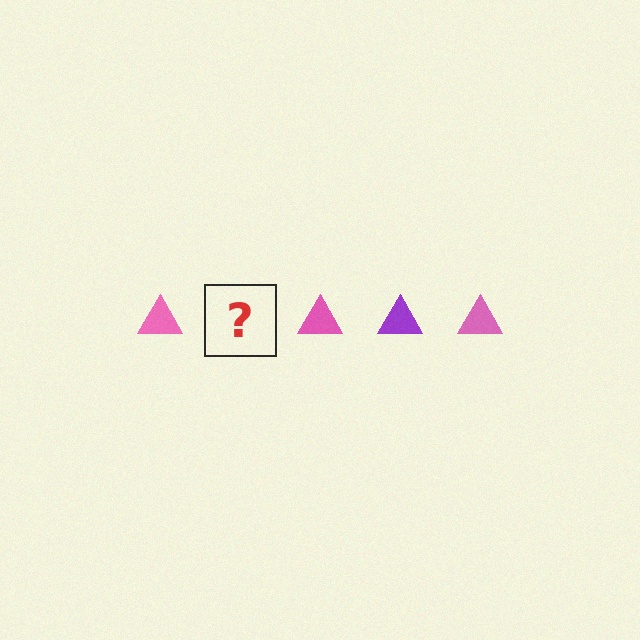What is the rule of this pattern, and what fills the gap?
The rule is that the pattern cycles through pink, purple triangles. The gap should be filled with a purple triangle.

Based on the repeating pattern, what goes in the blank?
The blank should be a purple triangle.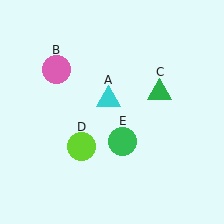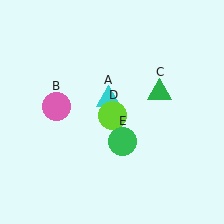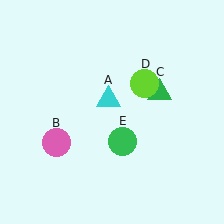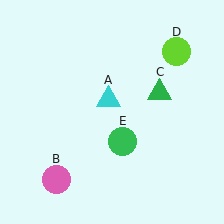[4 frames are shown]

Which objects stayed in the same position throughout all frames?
Cyan triangle (object A) and green triangle (object C) and green circle (object E) remained stationary.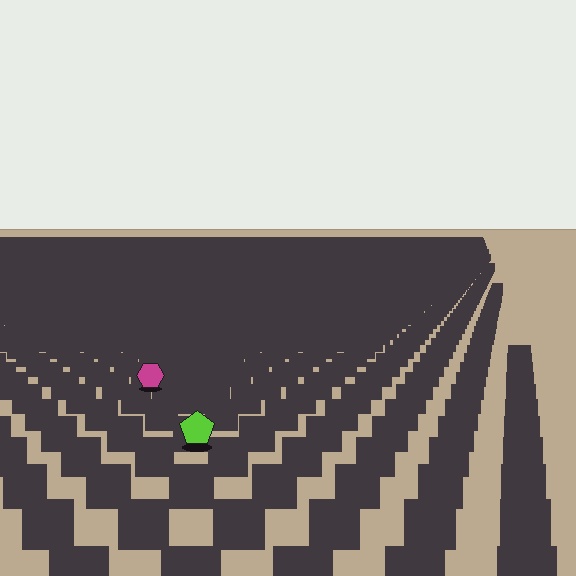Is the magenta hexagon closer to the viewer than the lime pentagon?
No. The lime pentagon is closer — you can tell from the texture gradient: the ground texture is coarser near it.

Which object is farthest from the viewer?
The magenta hexagon is farthest from the viewer. It appears smaller and the ground texture around it is denser.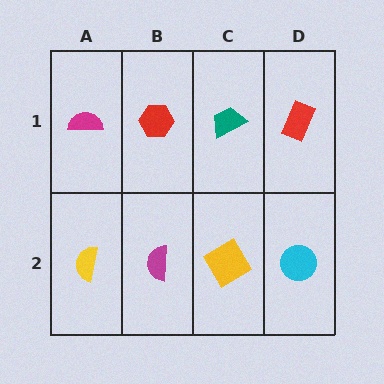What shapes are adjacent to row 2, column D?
A red rectangle (row 1, column D), a yellow diamond (row 2, column C).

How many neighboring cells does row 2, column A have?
2.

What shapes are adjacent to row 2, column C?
A teal trapezoid (row 1, column C), a magenta semicircle (row 2, column B), a cyan circle (row 2, column D).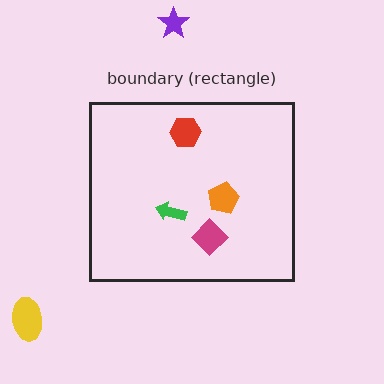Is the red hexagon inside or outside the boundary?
Inside.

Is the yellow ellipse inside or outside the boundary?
Outside.